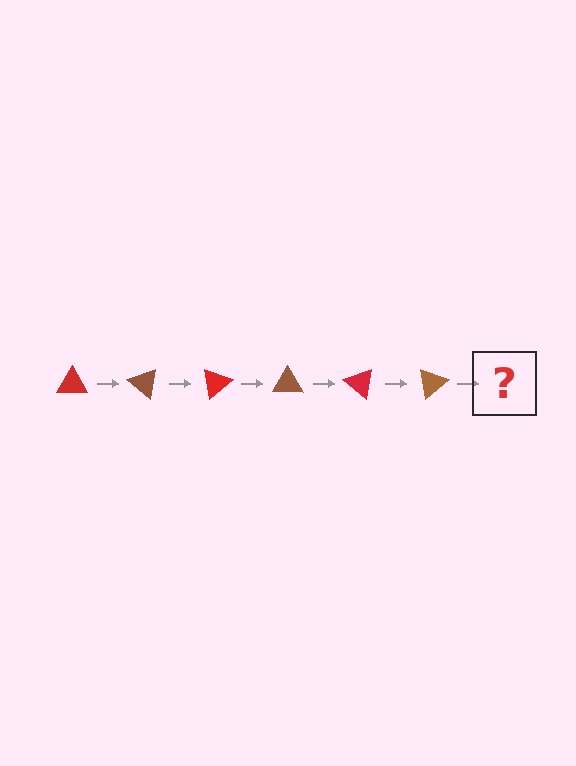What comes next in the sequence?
The next element should be a red triangle, rotated 240 degrees from the start.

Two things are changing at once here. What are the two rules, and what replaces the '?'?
The two rules are that it rotates 40 degrees each step and the color cycles through red and brown. The '?' should be a red triangle, rotated 240 degrees from the start.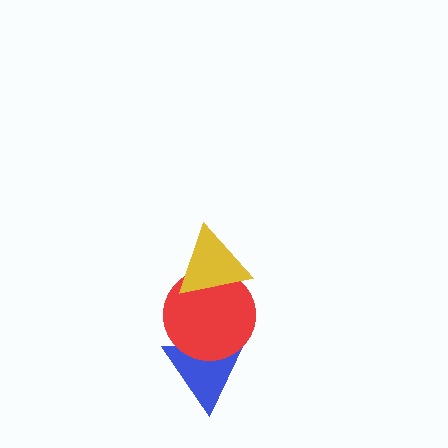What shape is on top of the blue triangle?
The red circle is on top of the blue triangle.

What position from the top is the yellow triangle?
The yellow triangle is 1st from the top.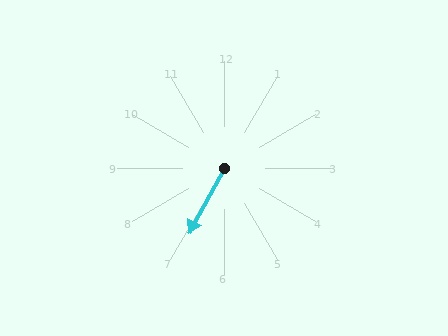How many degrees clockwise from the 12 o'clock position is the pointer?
Approximately 209 degrees.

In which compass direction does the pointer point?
Southwest.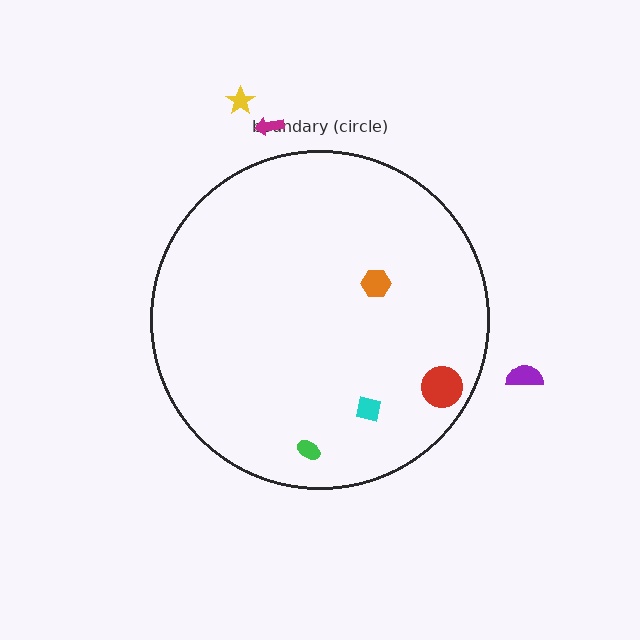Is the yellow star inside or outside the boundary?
Outside.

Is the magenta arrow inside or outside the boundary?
Outside.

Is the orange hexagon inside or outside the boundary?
Inside.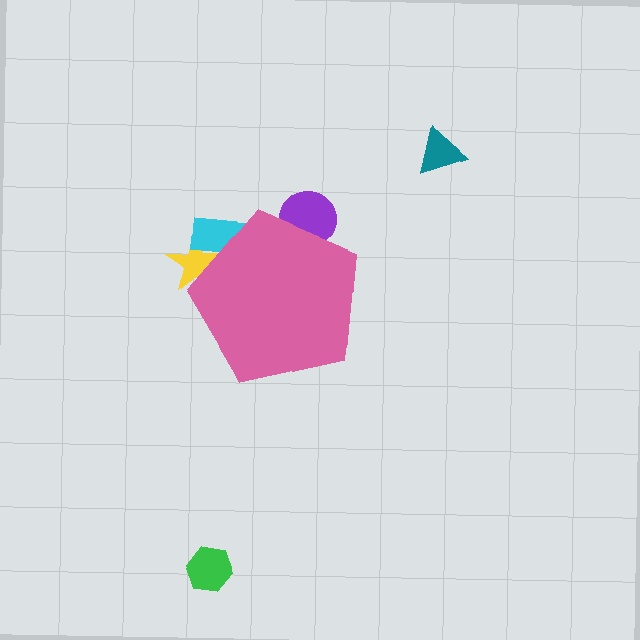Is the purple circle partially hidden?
Yes, the purple circle is partially hidden behind the pink pentagon.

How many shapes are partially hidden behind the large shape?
3 shapes are partially hidden.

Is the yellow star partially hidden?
Yes, the yellow star is partially hidden behind the pink pentagon.